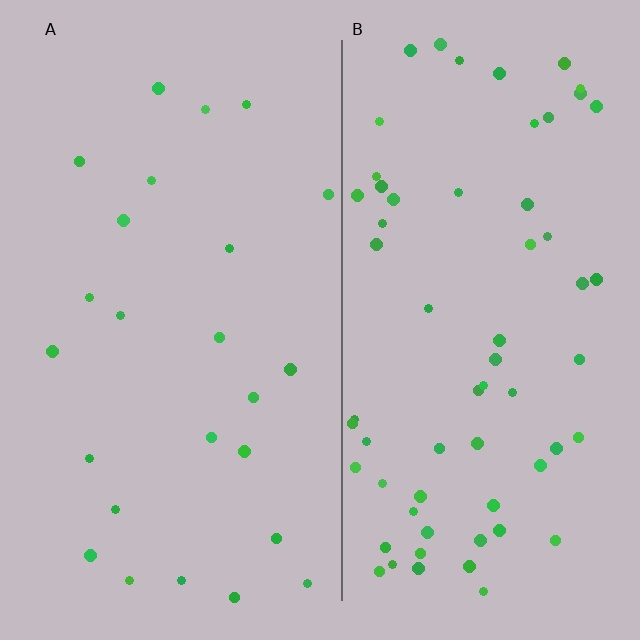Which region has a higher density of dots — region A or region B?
B (the right).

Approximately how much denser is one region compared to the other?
Approximately 2.6× — region B over region A.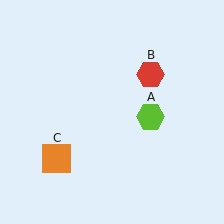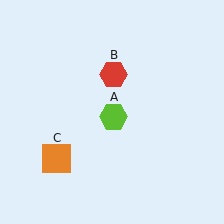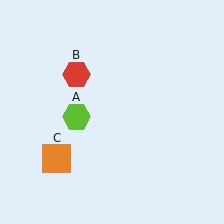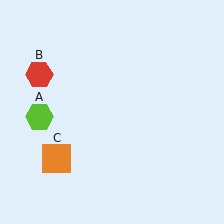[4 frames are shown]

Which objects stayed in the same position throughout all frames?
Orange square (object C) remained stationary.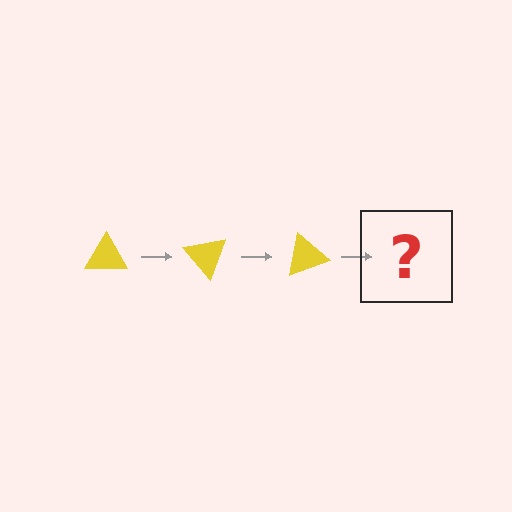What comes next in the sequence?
The next element should be a yellow triangle rotated 150 degrees.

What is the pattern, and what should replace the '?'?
The pattern is that the triangle rotates 50 degrees each step. The '?' should be a yellow triangle rotated 150 degrees.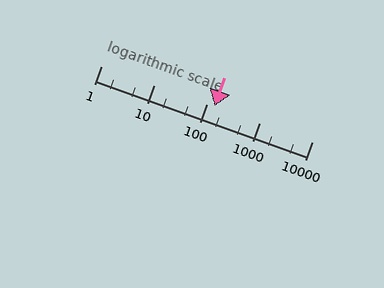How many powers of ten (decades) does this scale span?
The scale spans 4 decades, from 1 to 10000.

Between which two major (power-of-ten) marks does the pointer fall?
The pointer is between 100 and 1000.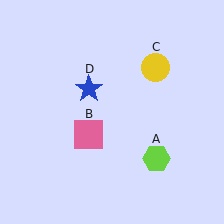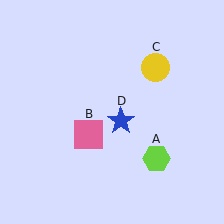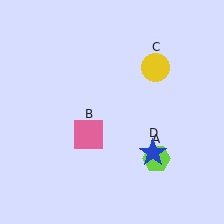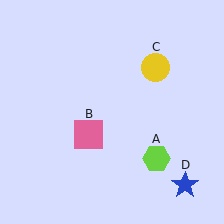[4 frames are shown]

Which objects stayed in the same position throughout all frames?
Lime hexagon (object A) and pink square (object B) and yellow circle (object C) remained stationary.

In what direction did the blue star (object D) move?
The blue star (object D) moved down and to the right.